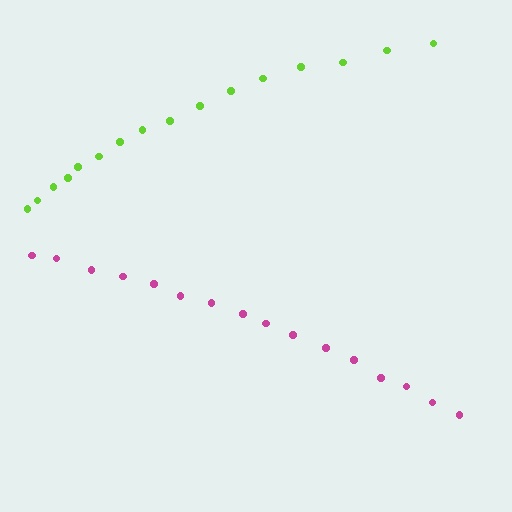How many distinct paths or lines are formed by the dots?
There are 2 distinct paths.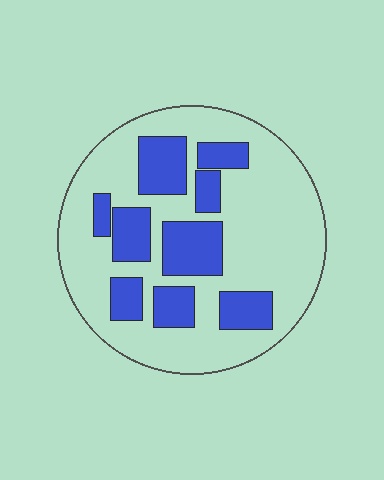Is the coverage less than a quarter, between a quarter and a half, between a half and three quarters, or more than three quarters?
Between a quarter and a half.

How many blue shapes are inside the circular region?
9.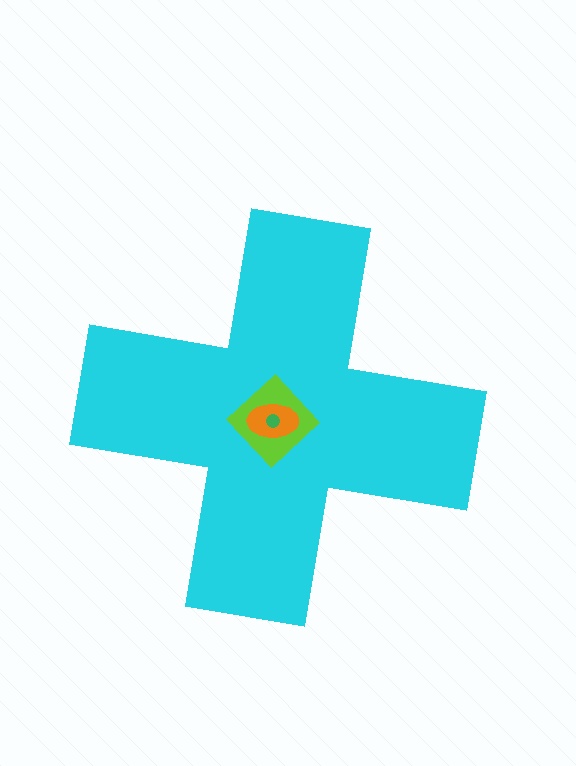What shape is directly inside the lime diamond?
The orange ellipse.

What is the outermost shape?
The cyan cross.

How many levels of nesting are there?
4.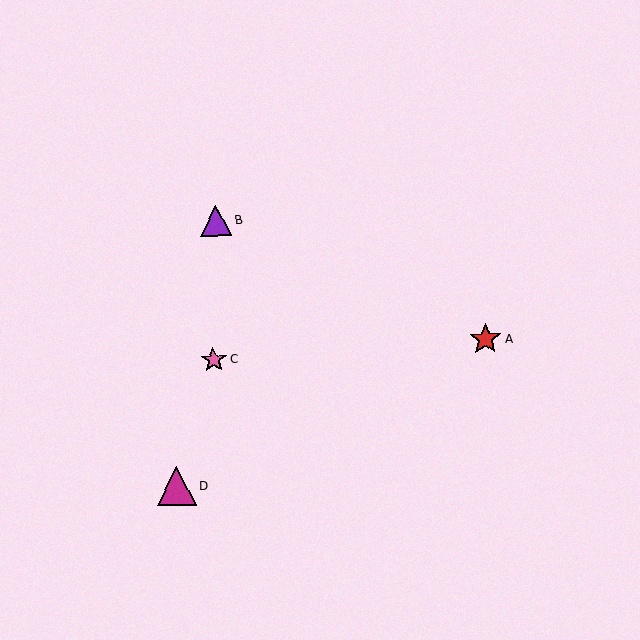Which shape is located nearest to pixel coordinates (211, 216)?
The purple triangle (labeled B) at (216, 221) is nearest to that location.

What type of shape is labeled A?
Shape A is a red star.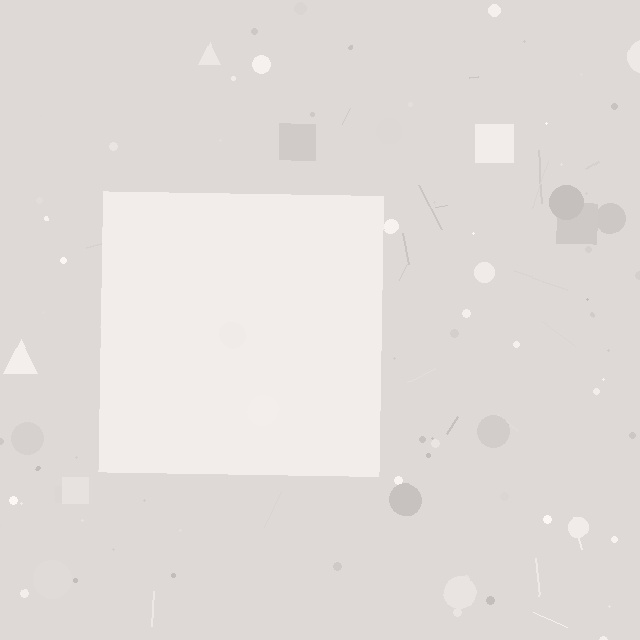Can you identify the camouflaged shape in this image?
The camouflaged shape is a square.